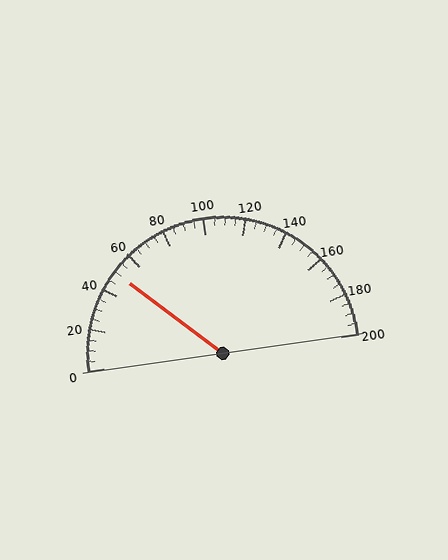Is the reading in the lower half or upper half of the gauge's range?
The reading is in the lower half of the range (0 to 200).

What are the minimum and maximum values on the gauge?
The gauge ranges from 0 to 200.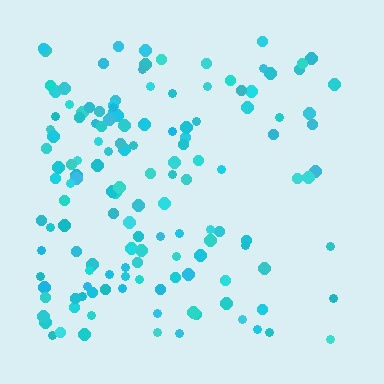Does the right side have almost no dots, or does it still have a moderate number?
Still a moderate number, just noticeably fewer than the left.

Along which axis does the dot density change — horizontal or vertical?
Horizontal.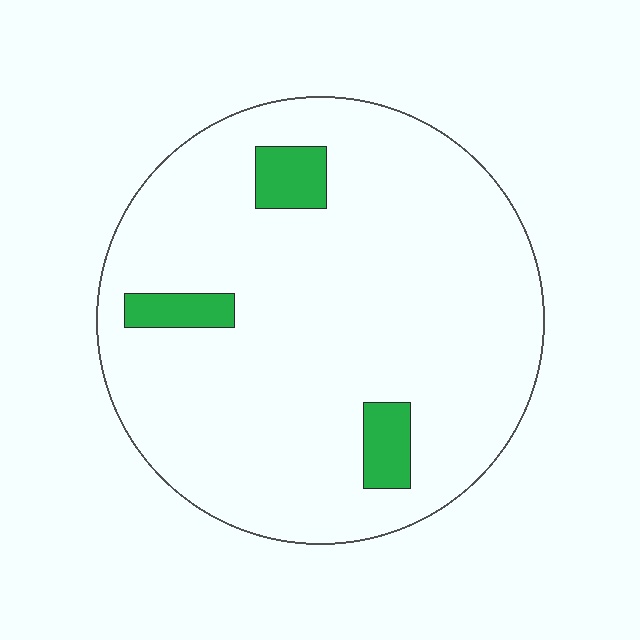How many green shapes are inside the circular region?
3.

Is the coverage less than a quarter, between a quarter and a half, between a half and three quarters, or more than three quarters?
Less than a quarter.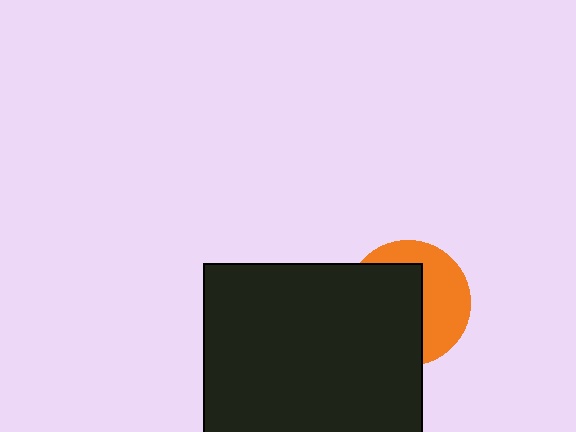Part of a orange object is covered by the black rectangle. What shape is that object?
It is a circle.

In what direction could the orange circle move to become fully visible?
The orange circle could move right. That would shift it out from behind the black rectangle entirely.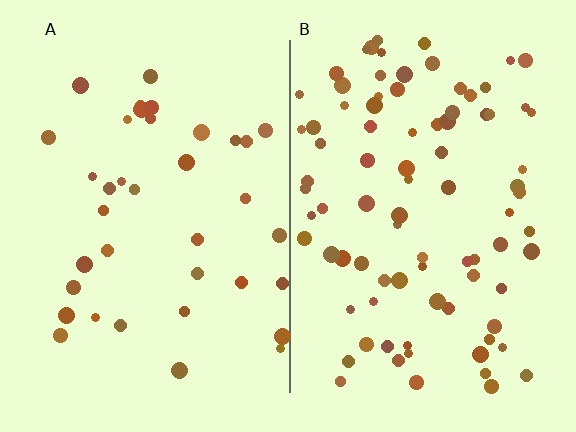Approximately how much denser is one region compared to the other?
Approximately 2.4× — region B over region A.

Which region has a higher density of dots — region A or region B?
B (the right).